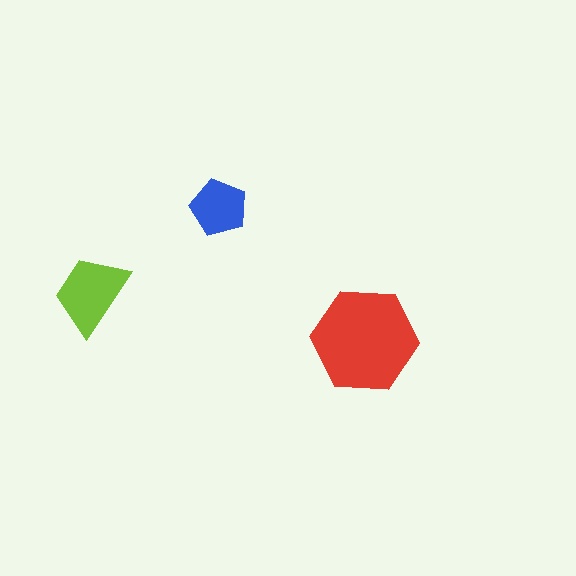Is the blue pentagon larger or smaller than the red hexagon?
Smaller.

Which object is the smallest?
The blue pentagon.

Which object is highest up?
The blue pentagon is topmost.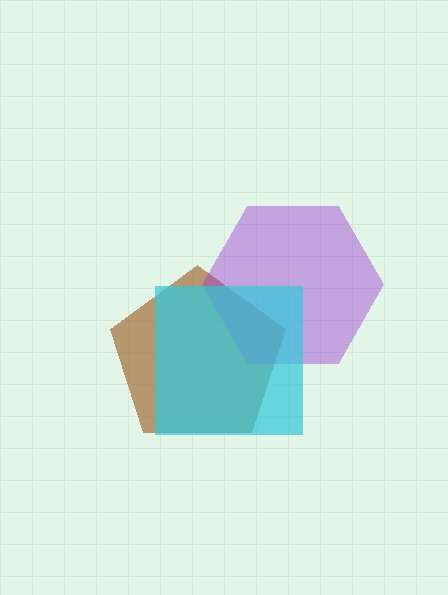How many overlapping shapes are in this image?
There are 3 overlapping shapes in the image.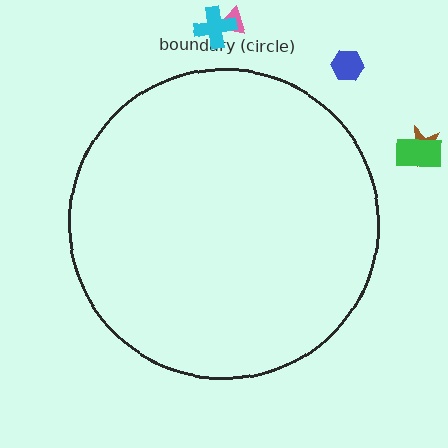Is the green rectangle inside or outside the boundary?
Outside.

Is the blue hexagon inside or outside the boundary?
Outside.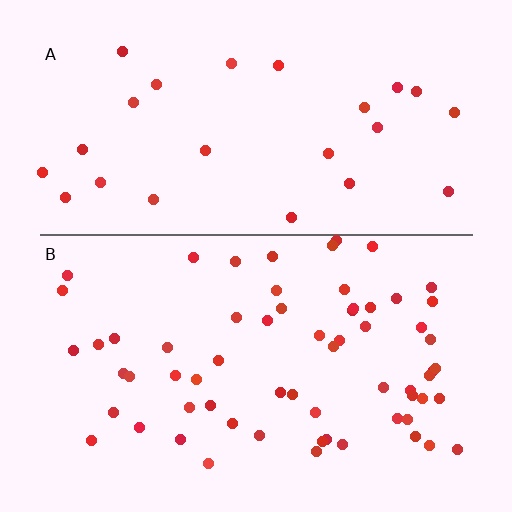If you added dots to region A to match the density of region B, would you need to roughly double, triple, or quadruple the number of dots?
Approximately triple.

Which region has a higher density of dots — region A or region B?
B (the bottom).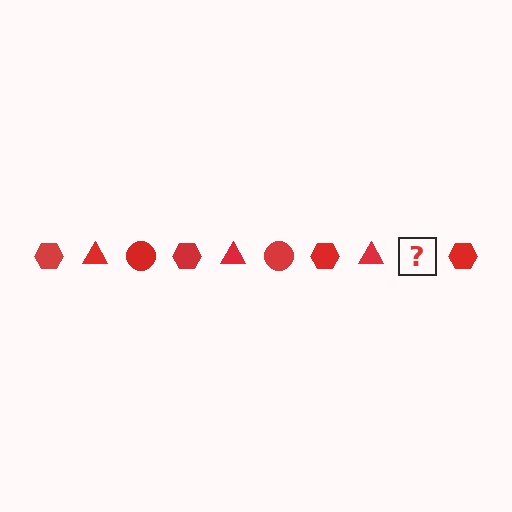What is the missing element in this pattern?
The missing element is a red circle.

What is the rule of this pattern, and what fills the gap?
The rule is that the pattern cycles through hexagon, triangle, circle shapes in red. The gap should be filled with a red circle.